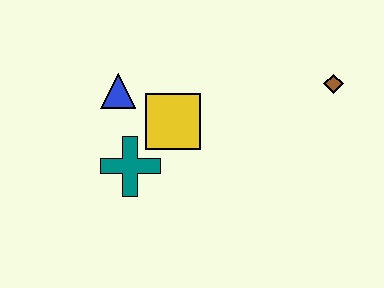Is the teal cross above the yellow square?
No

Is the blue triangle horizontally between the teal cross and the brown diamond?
No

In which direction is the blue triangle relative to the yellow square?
The blue triangle is to the left of the yellow square.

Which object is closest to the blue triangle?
The yellow square is closest to the blue triangle.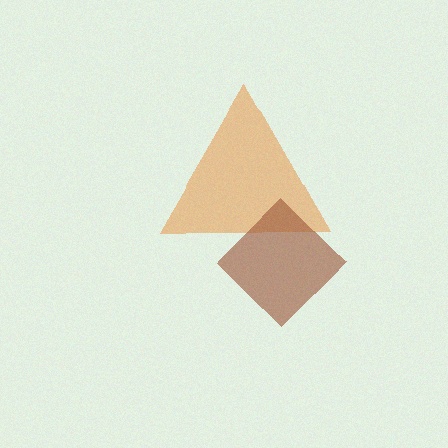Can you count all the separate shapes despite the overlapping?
Yes, there are 2 separate shapes.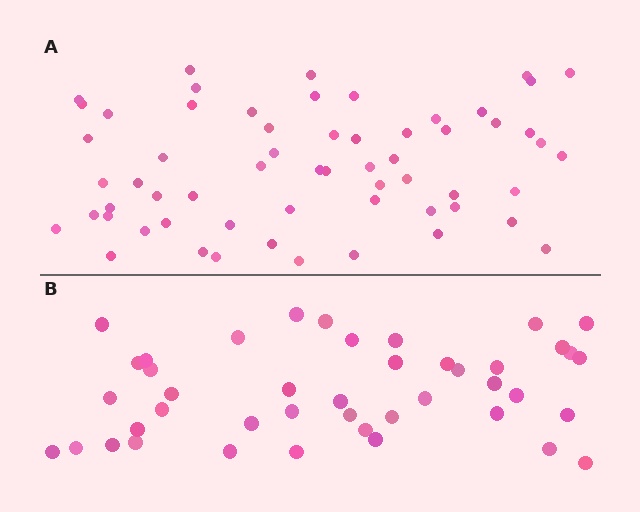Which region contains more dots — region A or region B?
Region A (the top region) has more dots.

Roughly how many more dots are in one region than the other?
Region A has approximately 15 more dots than region B.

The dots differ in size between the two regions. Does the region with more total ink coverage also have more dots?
No. Region B has more total ink coverage because its dots are larger, but region A actually contains more individual dots. Total area can be misleading — the number of items is what matters here.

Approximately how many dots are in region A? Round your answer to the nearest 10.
About 60 dots.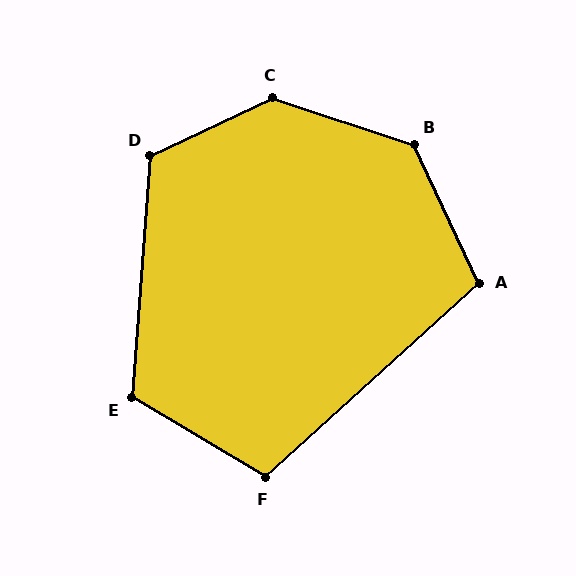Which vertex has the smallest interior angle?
F, at approximately 107 degrees.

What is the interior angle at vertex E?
Approximately 116 degrees (obtuse).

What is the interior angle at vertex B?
Approximately 133 degrees (obtuse).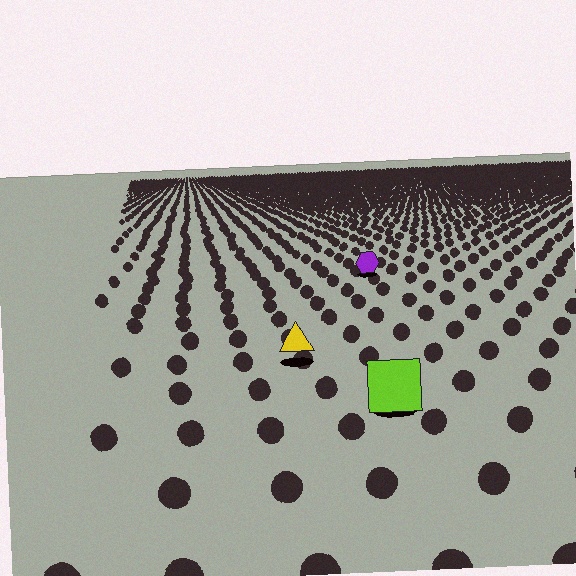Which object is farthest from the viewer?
The purple hexagon is farthest from the viewer. It appears smaller and the ground texture around it is denser.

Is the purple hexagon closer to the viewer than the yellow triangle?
No. The yellow triangle is closer — you can tell from the texture gradient: the ground texture is coarser near it.